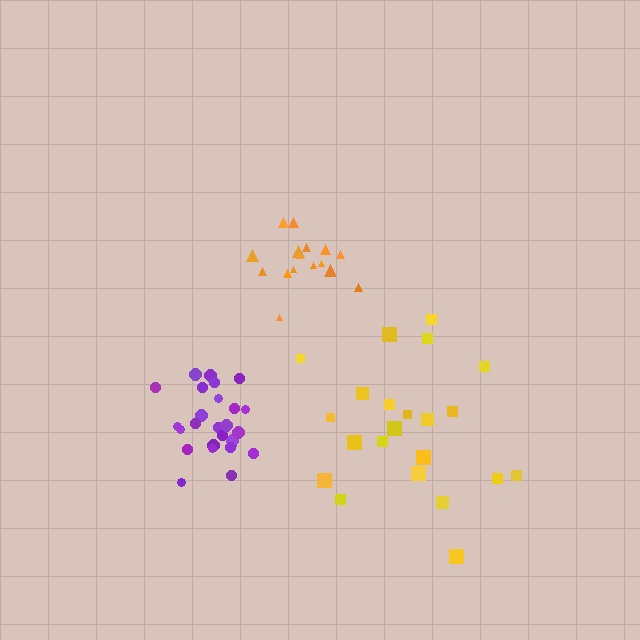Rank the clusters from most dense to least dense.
orange, purple, yellow.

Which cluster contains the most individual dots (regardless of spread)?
Purple (27).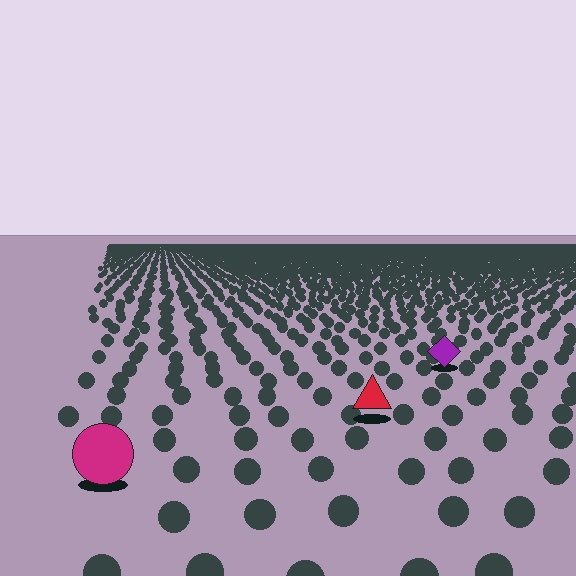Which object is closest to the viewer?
The magenta circle is closest. The texture marks near it are larger and more spread out.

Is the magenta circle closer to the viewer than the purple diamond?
Yes. The magenta circle is closer — you can tell from the texture gradient: the ground texture is coarser near it.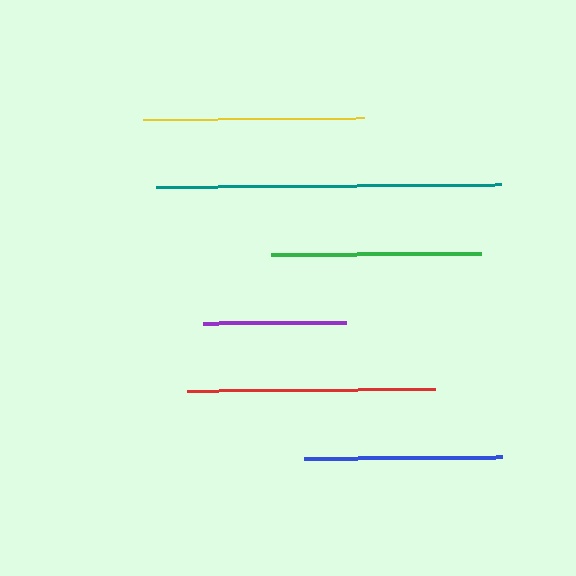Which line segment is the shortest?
The purple line is the shortest at approximately 143 pixels.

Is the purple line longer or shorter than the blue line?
The blue line is longer than the purple line.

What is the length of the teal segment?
The teal segment is approximately 345 pixels long.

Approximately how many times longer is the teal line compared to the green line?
The teal line is approximately 1.6 times the length of the green line.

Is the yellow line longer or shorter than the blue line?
The yellow line is longer than the blue line.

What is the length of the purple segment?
The purple segment is approximately 143 pixels long.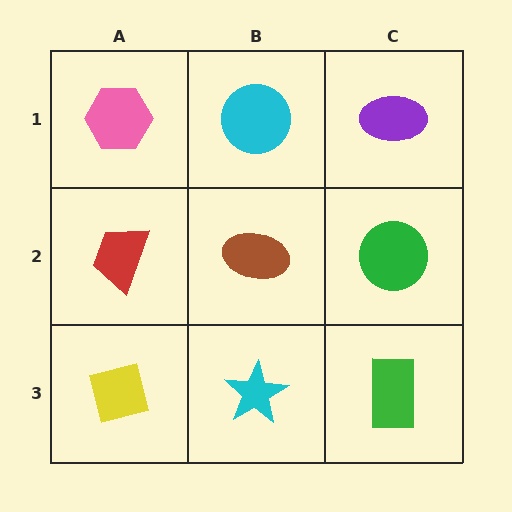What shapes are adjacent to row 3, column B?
A brown ellipse (row 2, column B), a yellow square (row 3, column A), a green rectangle (row 3, column C).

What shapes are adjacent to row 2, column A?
A pink hexagon (row 1, column A), a yellow square (row 3, column A), a brown ellipse (row 2, column B).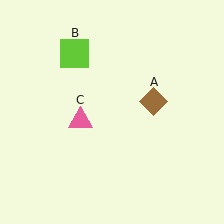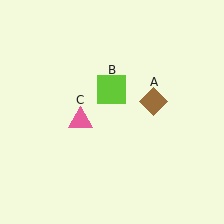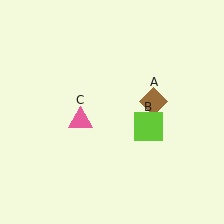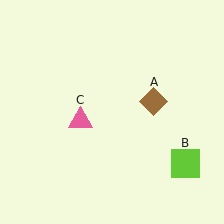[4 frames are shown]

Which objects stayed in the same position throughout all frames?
Brown diamond (object A) and pink triangle (object C) remained stationary.